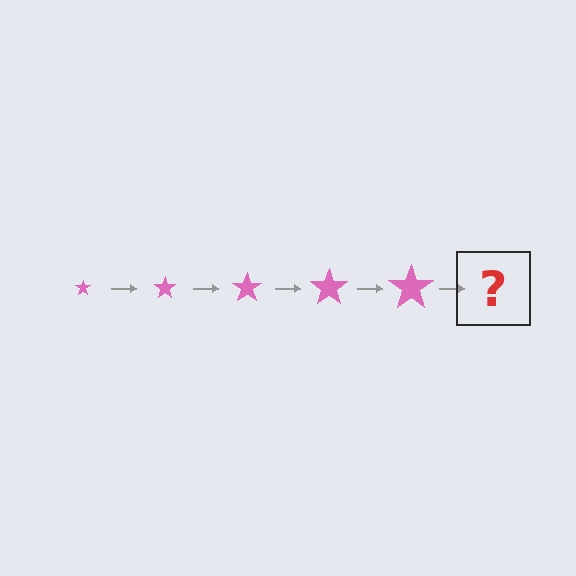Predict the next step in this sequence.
The next step is a pink star, larger than the previous one.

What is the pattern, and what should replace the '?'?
The pattern is that the star gets progressively larger each step. The '?' should be a pink star, larger than the previous one.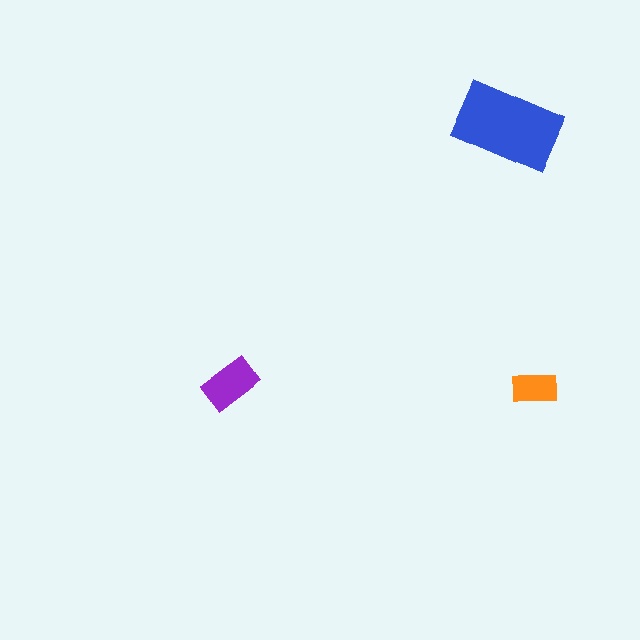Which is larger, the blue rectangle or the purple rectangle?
The blue one.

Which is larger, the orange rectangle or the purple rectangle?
The purple one.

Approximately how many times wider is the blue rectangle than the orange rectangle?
About 2.5 times wider.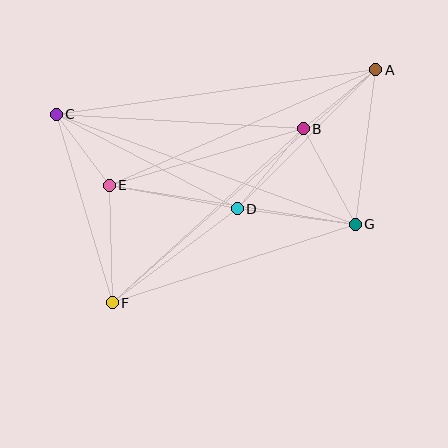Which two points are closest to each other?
Points C and E are closest to each other.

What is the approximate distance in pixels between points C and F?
The distance between C and F is approximately 197 pixels.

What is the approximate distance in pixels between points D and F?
The distance between D and F is approximately 156 pixels.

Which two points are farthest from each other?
Points A and F are farthest from each other.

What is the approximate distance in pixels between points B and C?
The distance between B and C is approximately 247 pixels.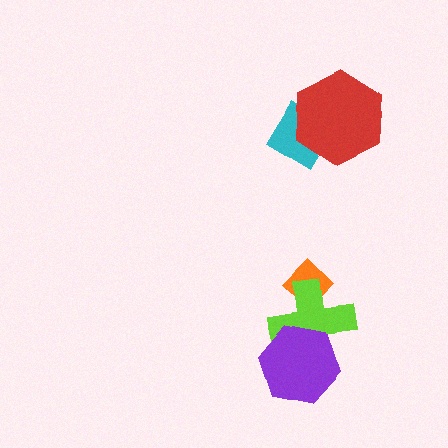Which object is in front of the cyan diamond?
The red hexagon is in front of the cyan diamond.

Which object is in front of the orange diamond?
The lime cross is in front of the orange diamond.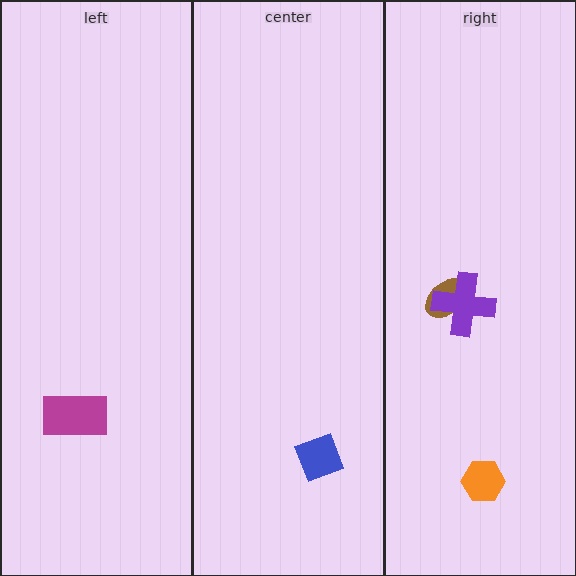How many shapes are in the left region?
1.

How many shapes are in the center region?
1.